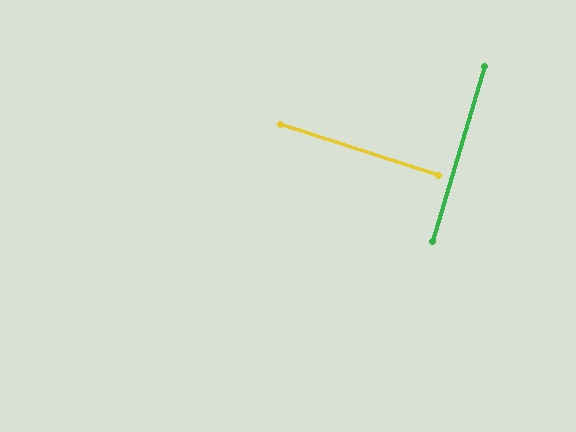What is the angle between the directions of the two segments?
Approximately 89 degrees.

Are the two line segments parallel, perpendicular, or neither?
Perpendicular — they meet at approximately 89°.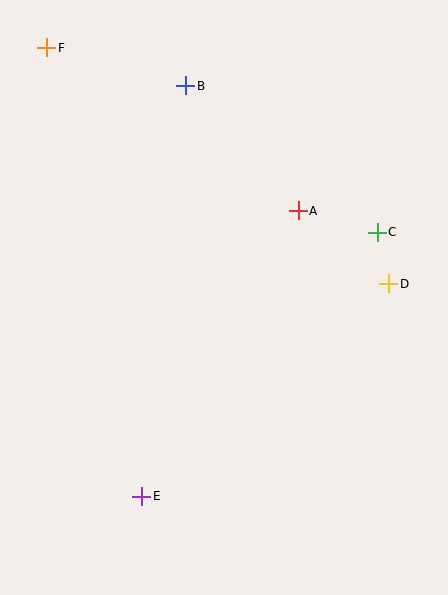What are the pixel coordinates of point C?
Point C is at (377, 232).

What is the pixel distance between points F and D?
The distance between F and D is 415 pixels.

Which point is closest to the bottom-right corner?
Point D is closest to the bottom-right corner.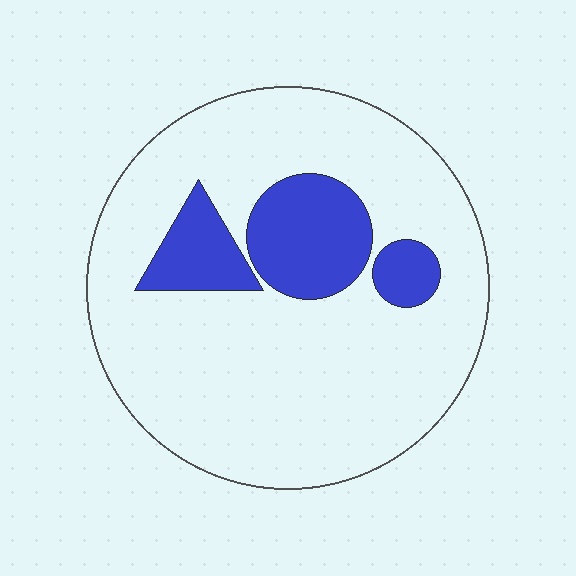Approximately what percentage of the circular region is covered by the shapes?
Approximately 20%.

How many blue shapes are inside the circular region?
3.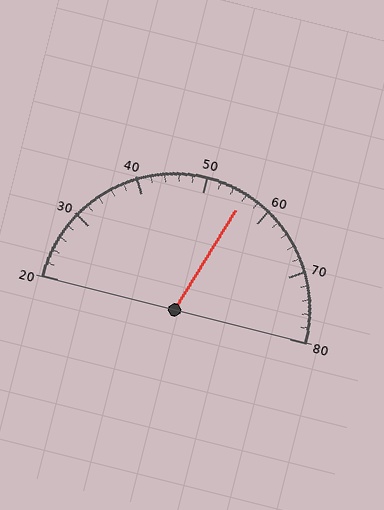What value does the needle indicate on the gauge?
The needle indicates approximately 56.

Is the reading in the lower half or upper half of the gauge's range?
The reading is in the upper half of the range (20 to 80).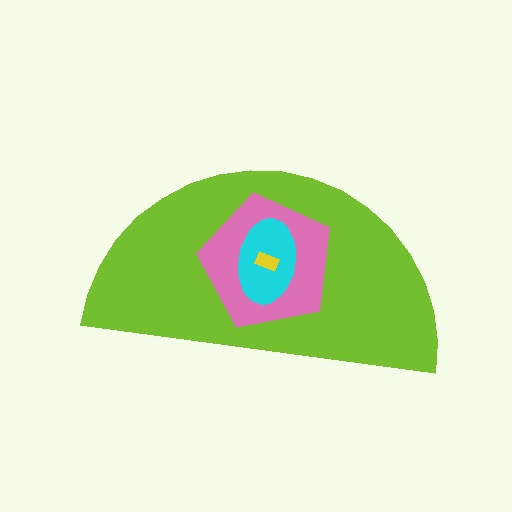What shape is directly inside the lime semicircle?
The pink pentagon.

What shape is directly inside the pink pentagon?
The cyan ellipse.